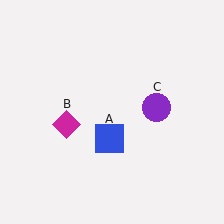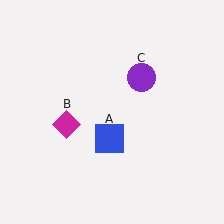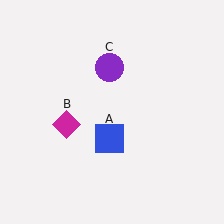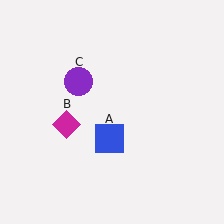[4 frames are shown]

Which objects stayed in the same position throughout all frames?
Blue square (object A) and magenta diamond (object B) remained stationary.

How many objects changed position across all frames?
1 object changed position: purple circle (object C).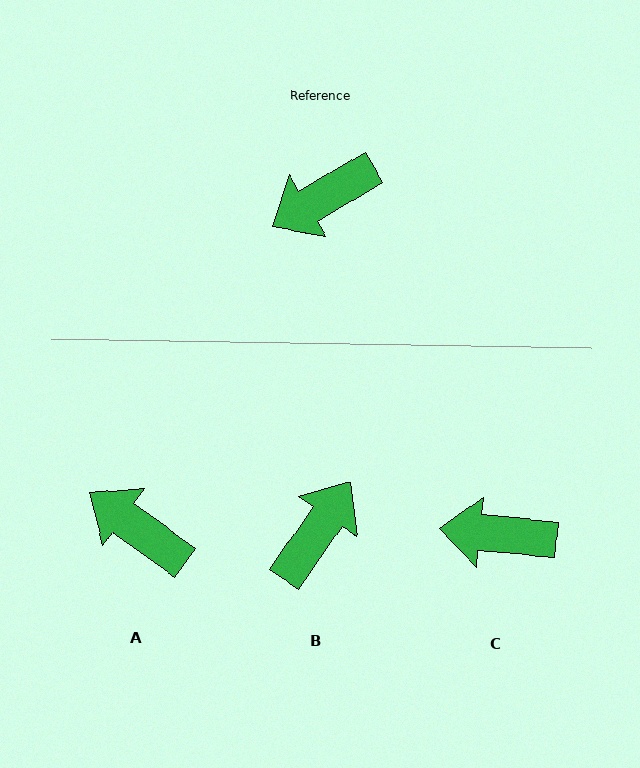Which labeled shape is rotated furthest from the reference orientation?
B, about 155 degrees away.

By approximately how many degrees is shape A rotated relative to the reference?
Approximately 67 degrees clockwise.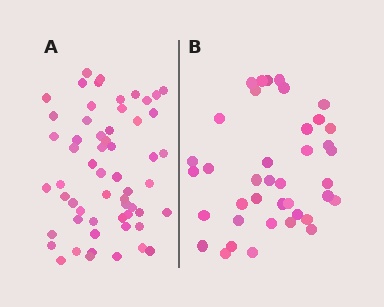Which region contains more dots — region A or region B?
Region A (the left region) has more dots.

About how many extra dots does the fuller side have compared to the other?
Region A has approximately 20 more dots than region B.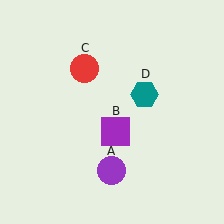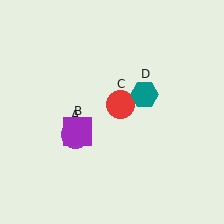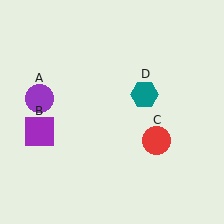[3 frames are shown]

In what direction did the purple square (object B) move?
The purple square (object B) moved left.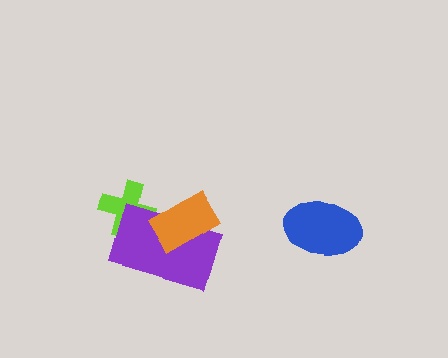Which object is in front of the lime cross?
The purple rectangle is in front of the lime cross.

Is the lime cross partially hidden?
Yes, it is partially covered by another shape.